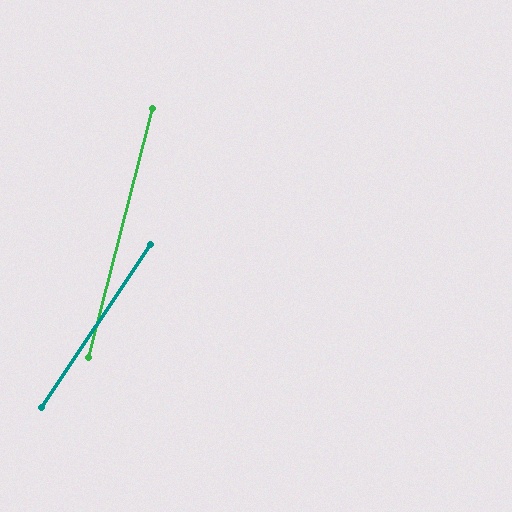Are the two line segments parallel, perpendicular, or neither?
Neither parallel nor perpendicular — they differ by about 20°.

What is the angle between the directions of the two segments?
Approximately 20 degrees.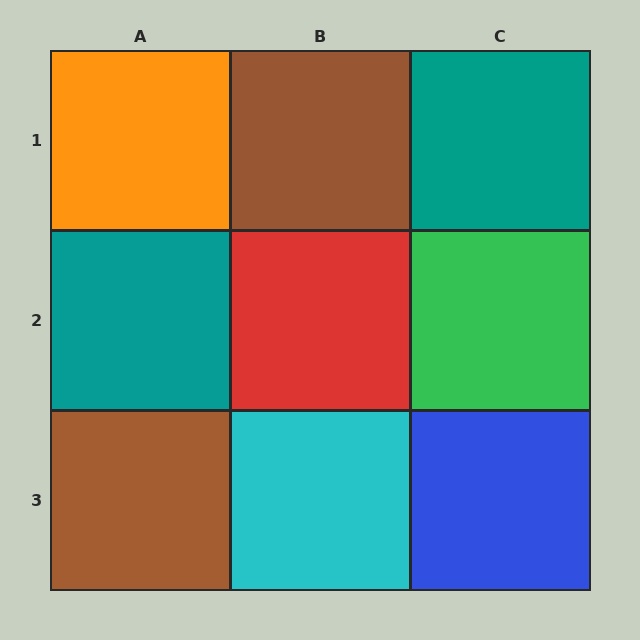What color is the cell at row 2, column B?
Red.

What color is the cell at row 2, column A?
Teal.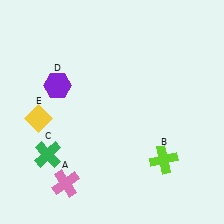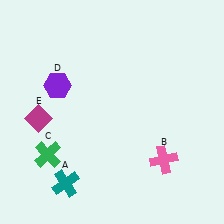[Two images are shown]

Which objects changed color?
A changed from pink to teal. B changed from lime to pink. E changed from yellow to magenta.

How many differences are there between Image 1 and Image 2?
There are 3 differences between the two images.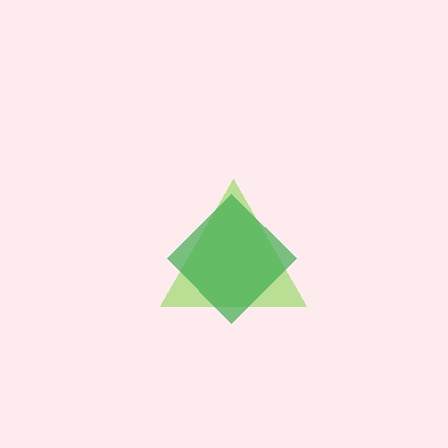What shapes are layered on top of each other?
The layered shapes are: a lime triangle, a green diamond.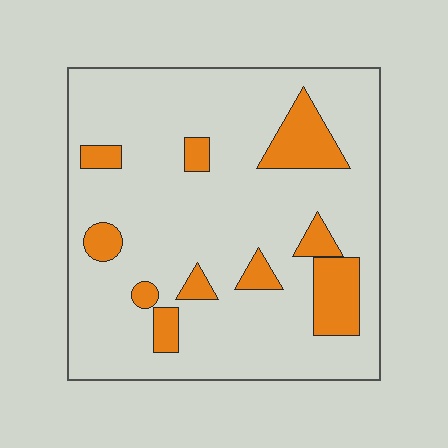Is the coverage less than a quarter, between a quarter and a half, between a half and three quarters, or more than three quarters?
Less than a quarter.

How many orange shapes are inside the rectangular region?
10.